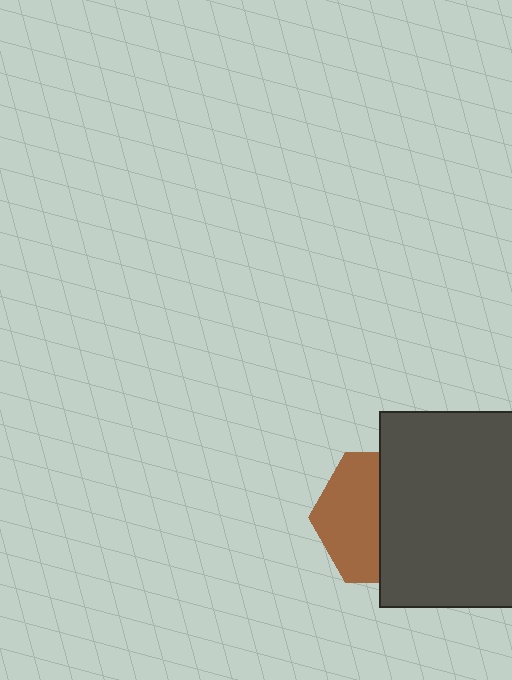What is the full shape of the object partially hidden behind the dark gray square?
The partially hidden object is a brown hexagon.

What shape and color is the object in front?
The object in front is a dark gray square.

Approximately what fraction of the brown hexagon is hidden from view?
Roughly 53% of the brown hexagon is hidden behind the dark gray square.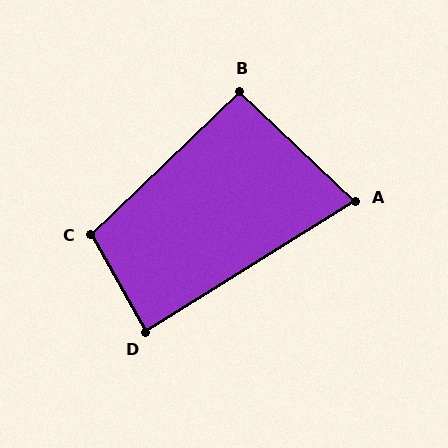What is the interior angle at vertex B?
Approximately 93 degrees (approximately right).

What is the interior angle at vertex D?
Approximately 87 degrees (approximately right).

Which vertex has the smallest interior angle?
A, at approximately 75 degrees.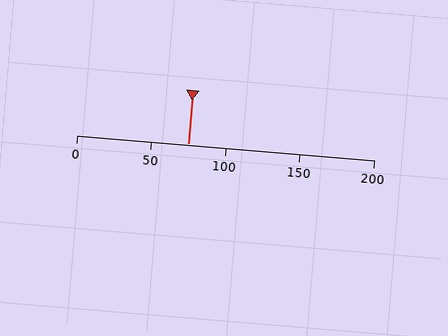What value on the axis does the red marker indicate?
The marker indicates approximately 75.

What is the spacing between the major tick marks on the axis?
The major ticks are spaced 50 apart.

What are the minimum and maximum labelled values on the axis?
The axis runs from 0 to 200.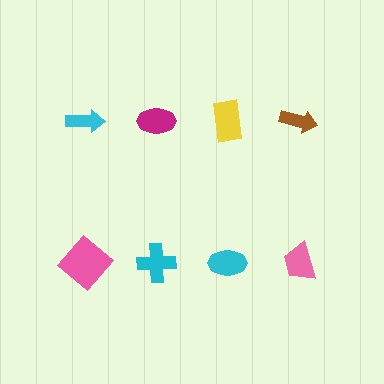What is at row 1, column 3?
A yellow rectangle.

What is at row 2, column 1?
A pink diamond.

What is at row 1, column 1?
A cyan arrow.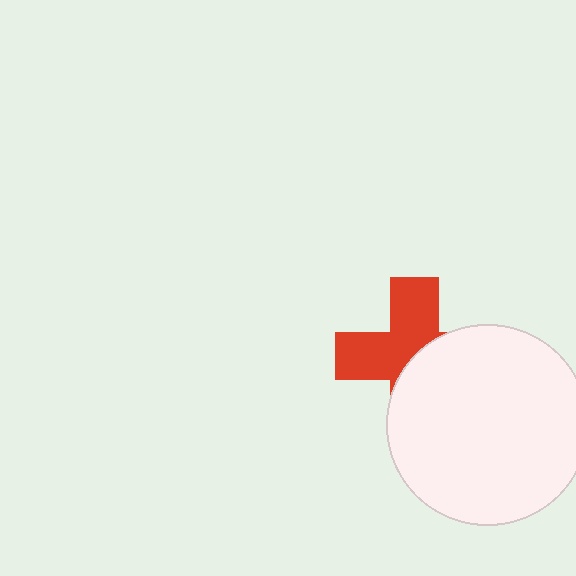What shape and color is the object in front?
The object in front is a white circle.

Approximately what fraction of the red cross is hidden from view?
Roughly 49% of the red cross is hidden behind the white circle.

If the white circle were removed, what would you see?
You would see the complete red cross.